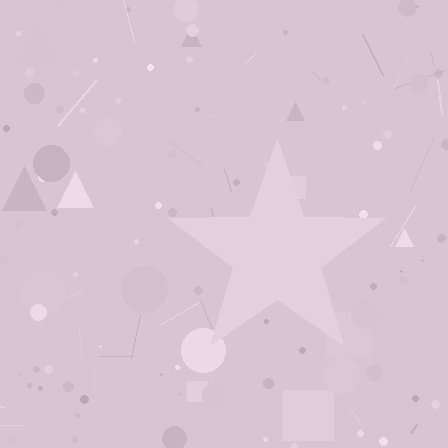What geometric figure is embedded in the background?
A star is embedded in the background.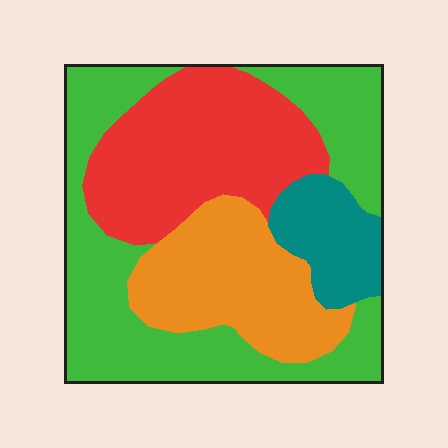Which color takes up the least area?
Teal, at roughly 10%.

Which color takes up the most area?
Green, at roughly 40%.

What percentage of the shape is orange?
Orange takes up about one fifth (1/5) of the shape.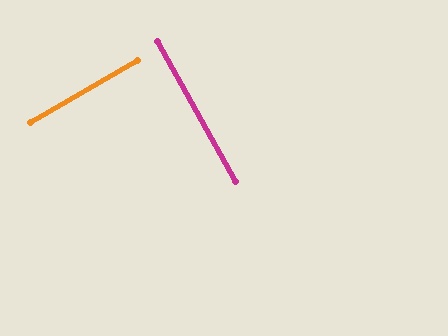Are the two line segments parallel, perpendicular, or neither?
Perpendicular — they meet at approximately 89°.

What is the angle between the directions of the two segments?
Approximately 89 degrees.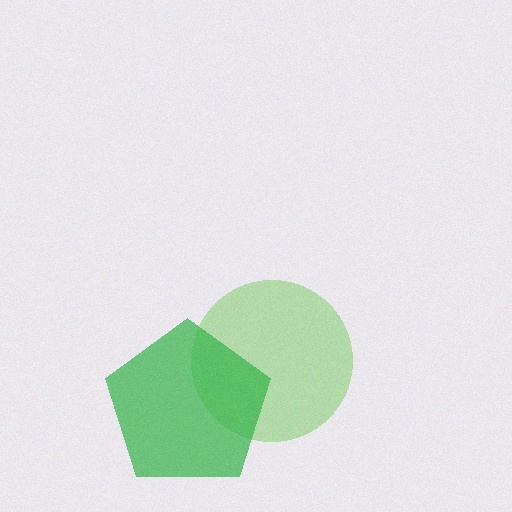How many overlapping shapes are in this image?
There are 2 overlapping shapes in the image.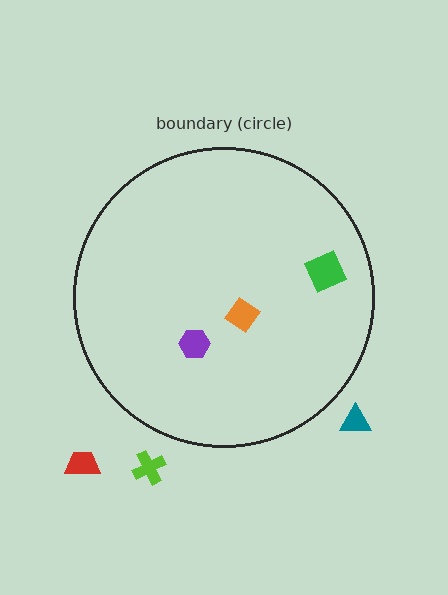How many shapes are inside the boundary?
3 inside, 3 outside.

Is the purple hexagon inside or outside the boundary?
Inside.